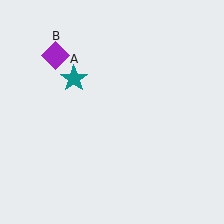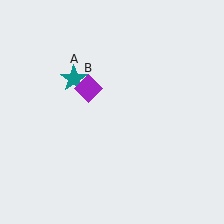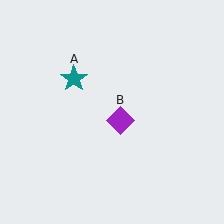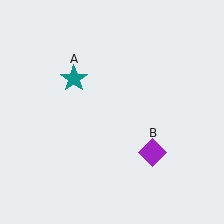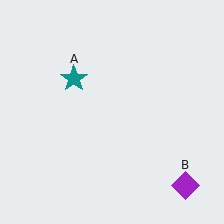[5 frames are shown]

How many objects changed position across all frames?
1 object changed position: purple diamond (object B).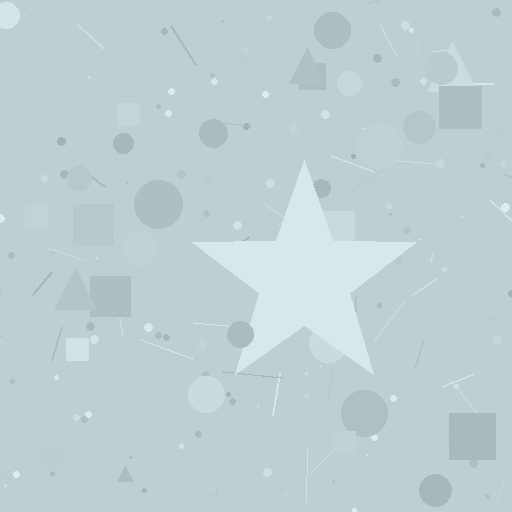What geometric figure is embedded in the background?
A star is embedded in the background.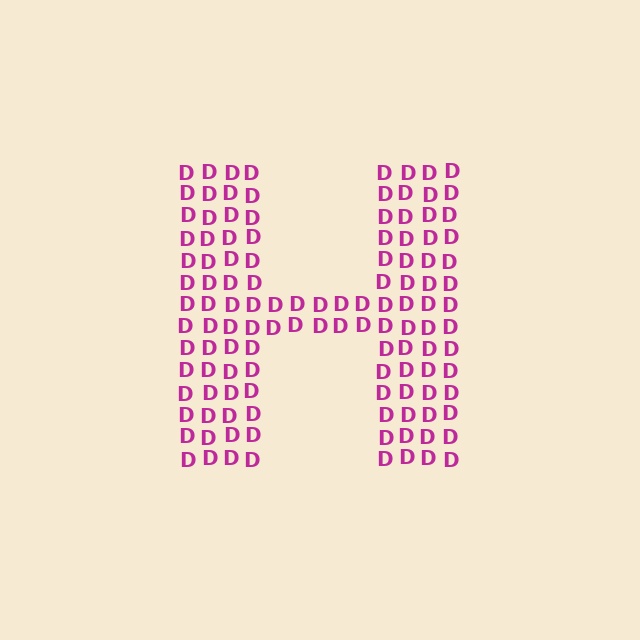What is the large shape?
The large shape is the letter H.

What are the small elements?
The small elements are letter D's.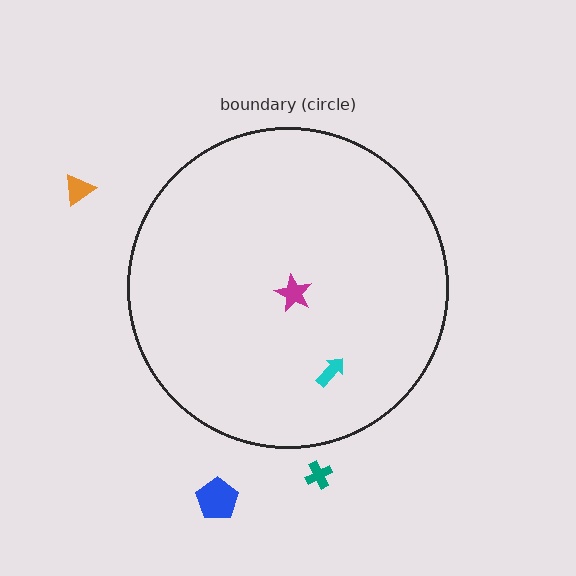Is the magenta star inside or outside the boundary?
Inside.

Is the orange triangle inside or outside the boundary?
Outside.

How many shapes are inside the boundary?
2 inside, 3 outside.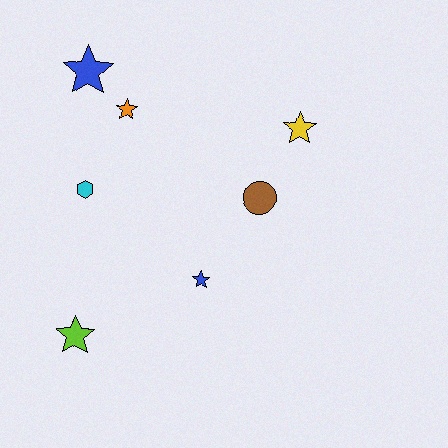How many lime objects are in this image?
There is 1 lime object.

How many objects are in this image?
There are 7 objects.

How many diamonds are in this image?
There are no diamonds.